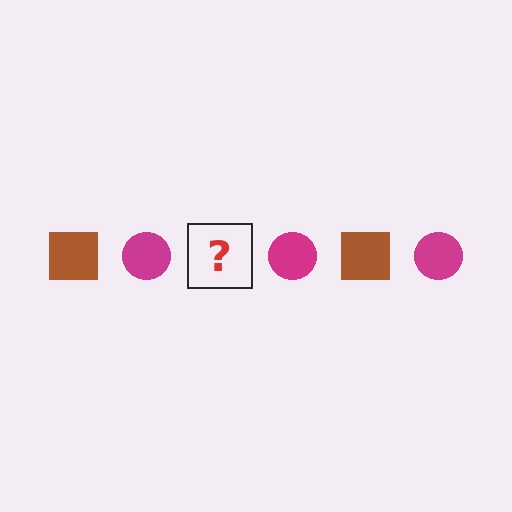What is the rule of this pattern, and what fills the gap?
The rule is that the pattern alternates between brown square and magenta circle. The gap should be filled with a brown square.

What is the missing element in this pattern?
The missing element is a brown square.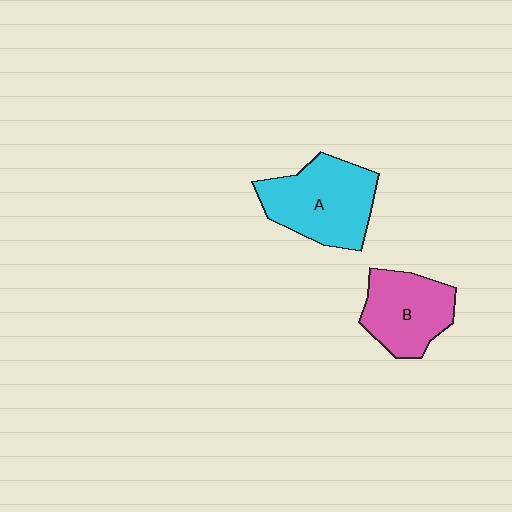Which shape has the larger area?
Shape A (cyan).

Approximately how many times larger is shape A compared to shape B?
Approximately 1.3 times.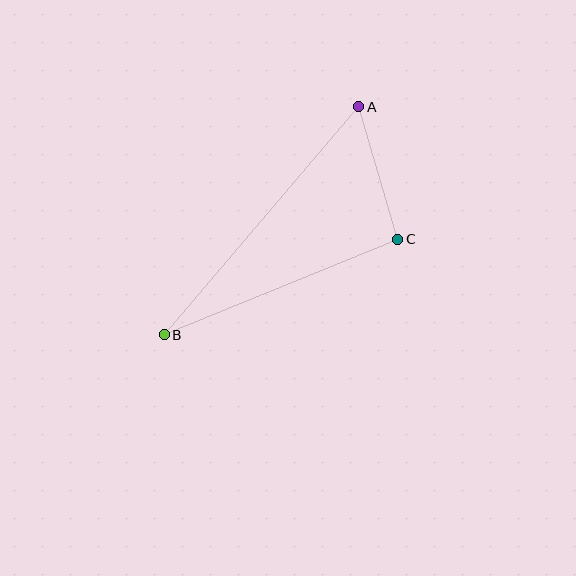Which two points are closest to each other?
Points A and C are closest to each other.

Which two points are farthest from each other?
Points A and B are farthest from each other.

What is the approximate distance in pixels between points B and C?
The distance between B and C is approximately 252 pixels.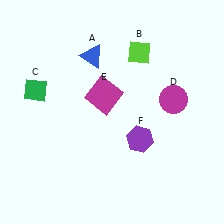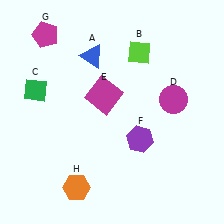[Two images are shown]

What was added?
A magenta pentagon (G), an orange hexagon (H) were added in Image 2.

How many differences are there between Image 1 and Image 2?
There are 2 differences between the two images.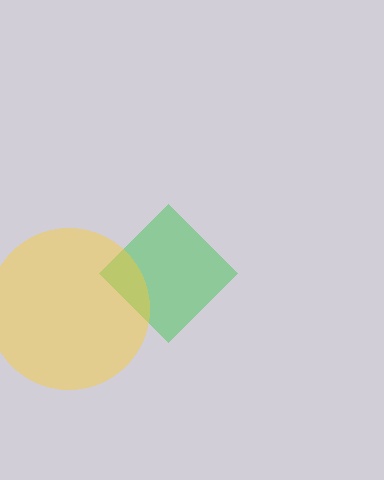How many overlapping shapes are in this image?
There are 2 overlapping shapes in the image.